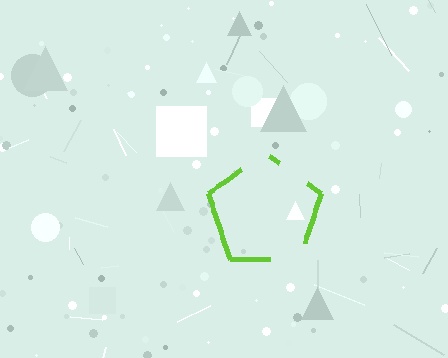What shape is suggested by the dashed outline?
The dashed outline suggests a pentagon.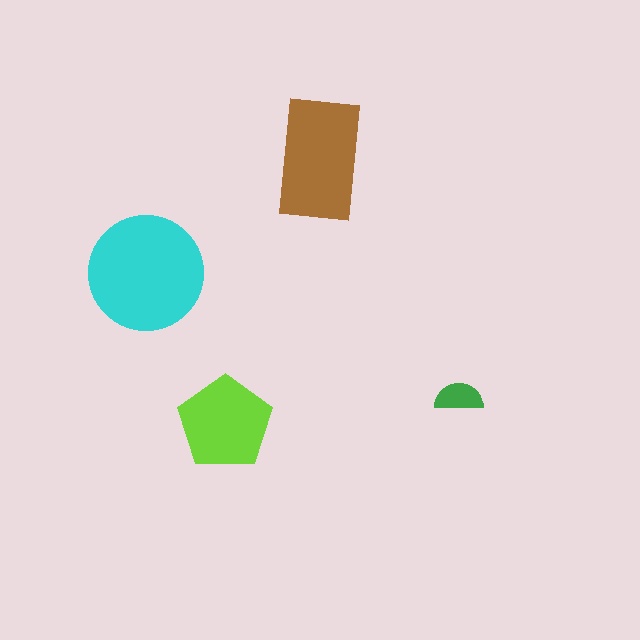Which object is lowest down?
The lime pentagon is bottommost.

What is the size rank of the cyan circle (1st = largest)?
1st.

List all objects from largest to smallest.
The cyan circle, the brown rectangle, the lime pentagon, the green semicircle.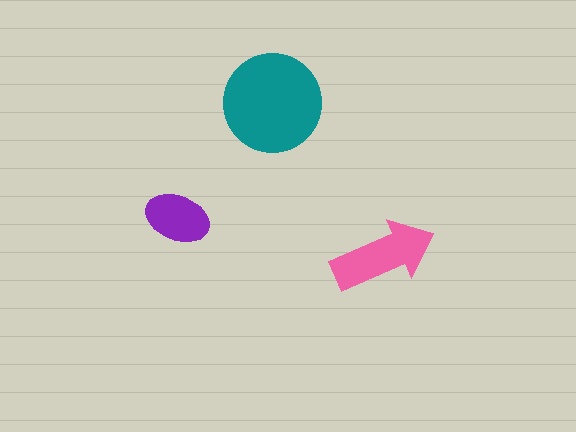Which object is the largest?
The teal circle.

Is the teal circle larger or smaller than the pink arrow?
Larger.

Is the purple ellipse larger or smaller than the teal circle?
Smaller.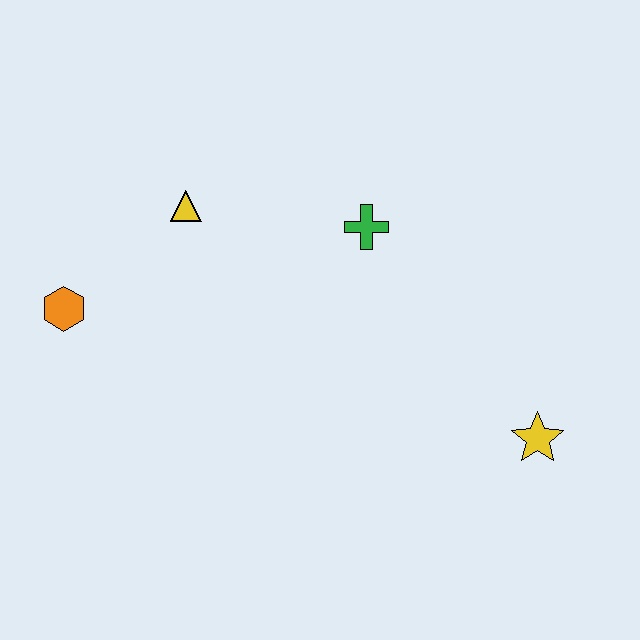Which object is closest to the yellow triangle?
The orange hexagon is closest to the yellow triangle.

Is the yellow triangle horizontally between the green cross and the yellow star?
No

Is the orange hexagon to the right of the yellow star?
No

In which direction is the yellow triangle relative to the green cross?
The yellow triangle is to the left of the green cross.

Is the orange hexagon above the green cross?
No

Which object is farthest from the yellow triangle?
The yellow star is farthest from the yellow triangle.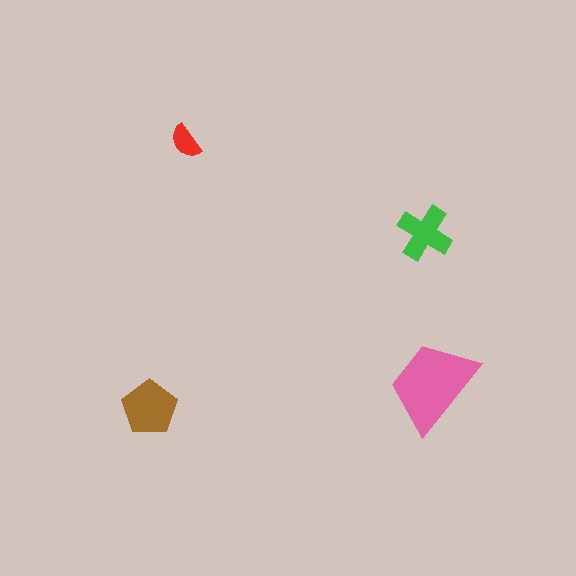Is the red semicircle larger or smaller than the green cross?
Smaller.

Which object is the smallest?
The red semicircle.